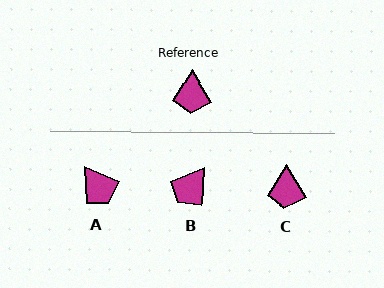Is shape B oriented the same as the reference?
No, it is off by about 35 degrees.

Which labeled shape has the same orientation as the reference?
C.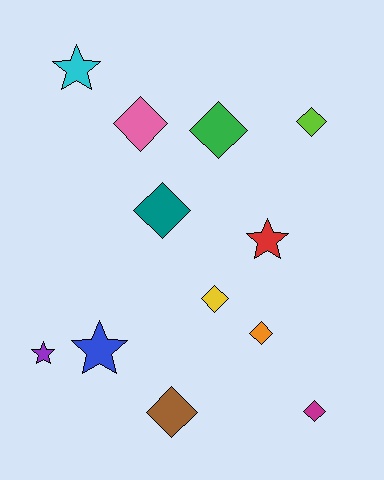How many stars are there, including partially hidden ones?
There are 4 stars.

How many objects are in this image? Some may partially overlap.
There are 12 objects.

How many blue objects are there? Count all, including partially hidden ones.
There is 1 blue object.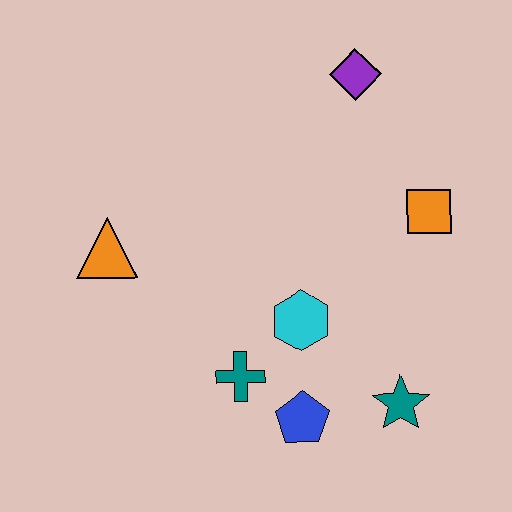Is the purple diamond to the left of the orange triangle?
No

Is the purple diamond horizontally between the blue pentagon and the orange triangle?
No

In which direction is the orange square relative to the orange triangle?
The orange square is to the right of the orange triangle.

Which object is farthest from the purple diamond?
The blue pentagon is farthest from the purple diamond.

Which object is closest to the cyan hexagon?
The teal cross is closest to the cyan hexagon.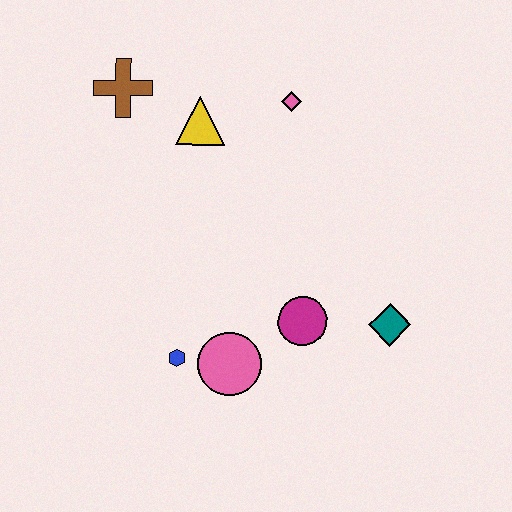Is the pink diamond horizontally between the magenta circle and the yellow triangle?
Yes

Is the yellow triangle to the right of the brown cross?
Yes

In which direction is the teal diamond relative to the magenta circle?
The teal diamond is to the right of the magenta circle.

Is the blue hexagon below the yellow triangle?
Yes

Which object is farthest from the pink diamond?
The blue hexagon is farthest from the pink diamond.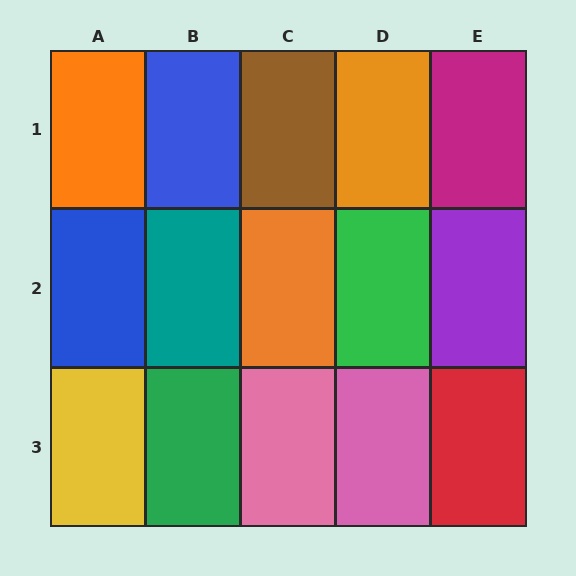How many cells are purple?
1 cell is purple.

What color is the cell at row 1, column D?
Orange.